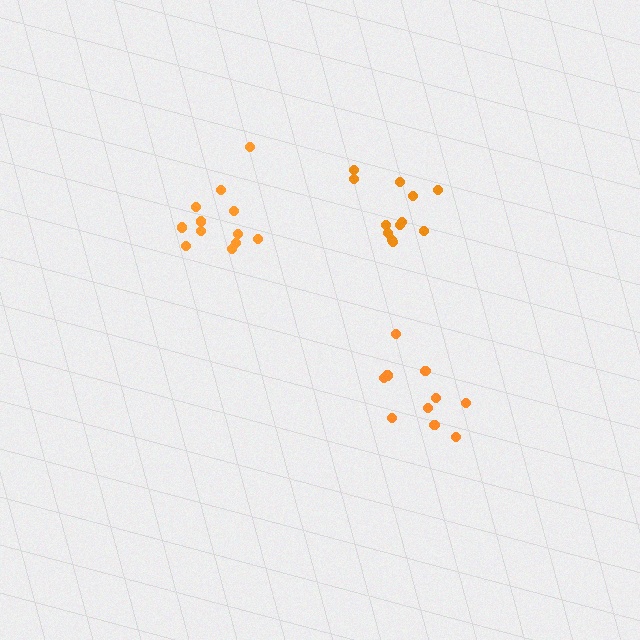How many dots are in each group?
Group 1: 10 dots, Group 2: 12 dots, Group 3: 12 dots (34 total).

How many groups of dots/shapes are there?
There are 3 groups.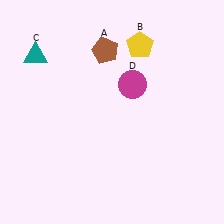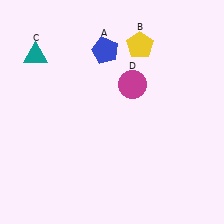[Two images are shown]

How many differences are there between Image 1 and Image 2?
There is 1 difference between the two images.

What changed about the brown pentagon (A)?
In Image 1, A is brown. In Image 2, it changed to blue.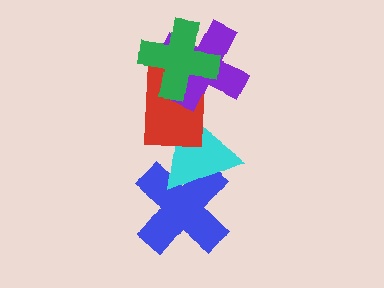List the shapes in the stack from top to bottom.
From top to bottom: the green cross, the purple cross, the red rectangle, the cyan triangle, the blue cross.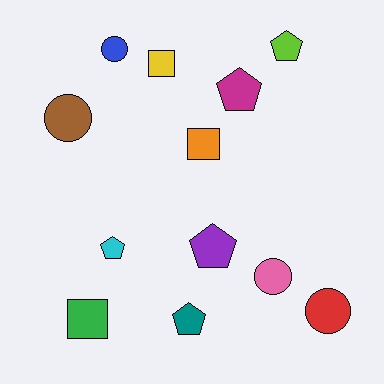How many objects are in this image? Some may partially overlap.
There are 12 objects.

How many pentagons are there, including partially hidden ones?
There are 5 pentagons.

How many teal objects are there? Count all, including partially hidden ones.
There is 1 teal object.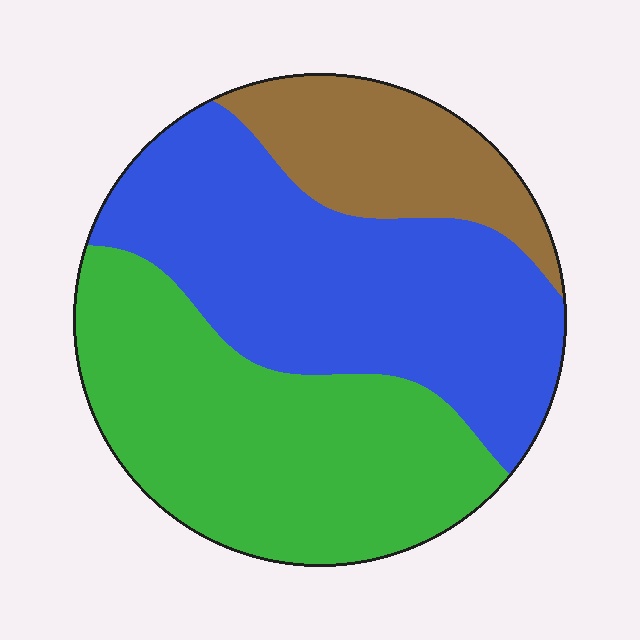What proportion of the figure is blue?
Blue takes up about two fifths (2/5) of the figure.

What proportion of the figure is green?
Green covers 40% of the figure.